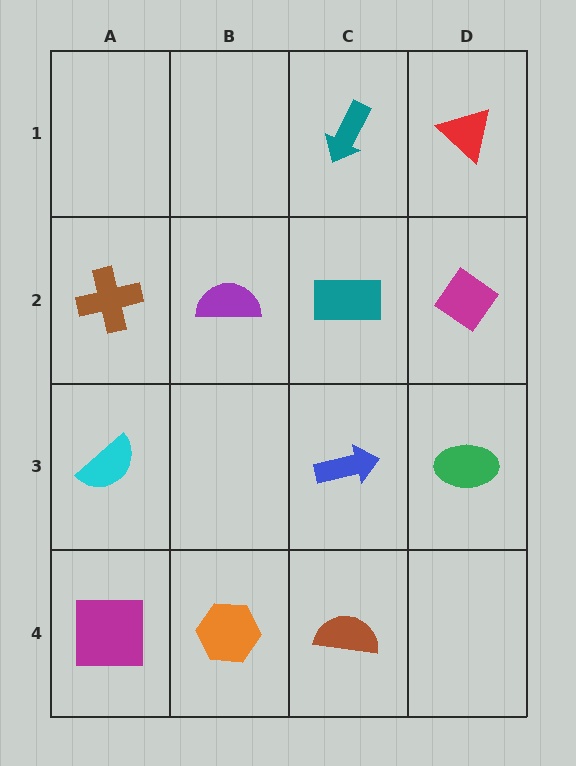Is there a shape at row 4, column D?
No, that cell is empty.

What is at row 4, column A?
A magenta square.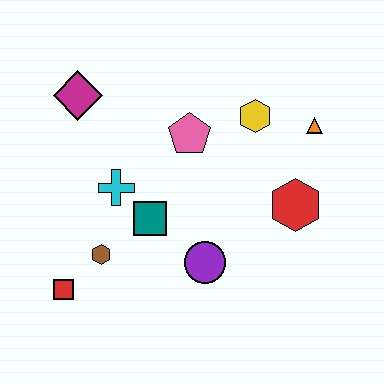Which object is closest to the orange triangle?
The yellow hexagon is closest to the orange triangle.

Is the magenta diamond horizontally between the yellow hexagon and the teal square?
No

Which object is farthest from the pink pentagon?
The red square is farthest from the pink pentagon.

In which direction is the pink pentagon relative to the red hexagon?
The pink pentagon is to the left of the red hexagon.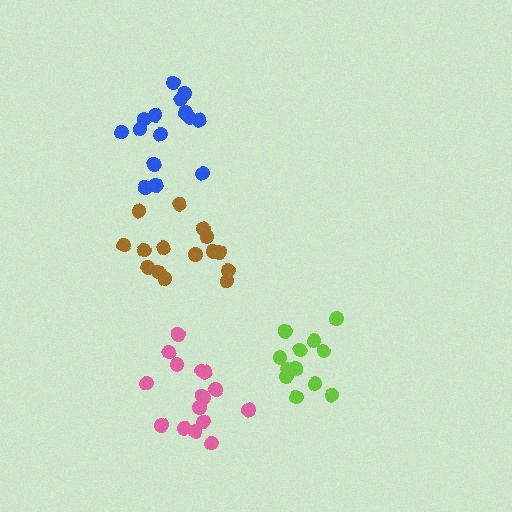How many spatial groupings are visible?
There are 4 spatial groupings.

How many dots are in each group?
Group 1: 12 dots, Group 2: 16 dots, Group 3: 15 dots, Group 4: 15 dots (58 total).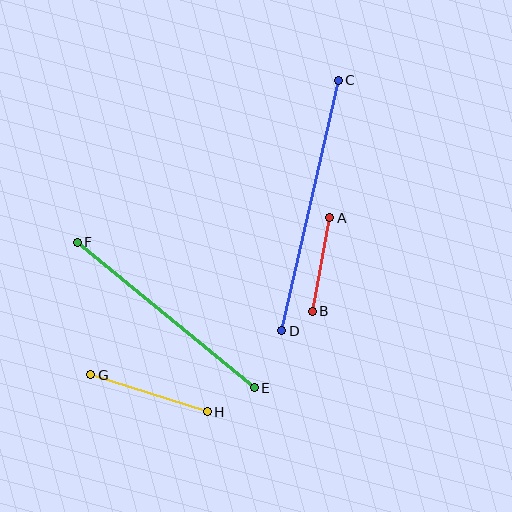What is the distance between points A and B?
The distance is approximately 95 pixels.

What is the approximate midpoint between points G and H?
The midpoint is at approximately (149, 393) pixels.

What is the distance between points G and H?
The distance is approximately 122 pixels.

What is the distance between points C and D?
The distance is approximately 256 pixels.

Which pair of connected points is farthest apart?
Points C and D are farthest apart.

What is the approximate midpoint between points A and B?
The midpoint is at approximately (321, 265) pixels.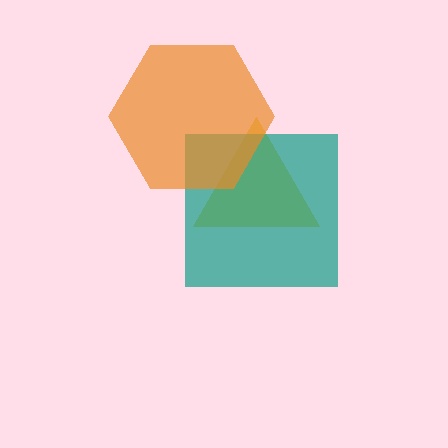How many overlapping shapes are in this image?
There are 3 overlapping shapes in the image.